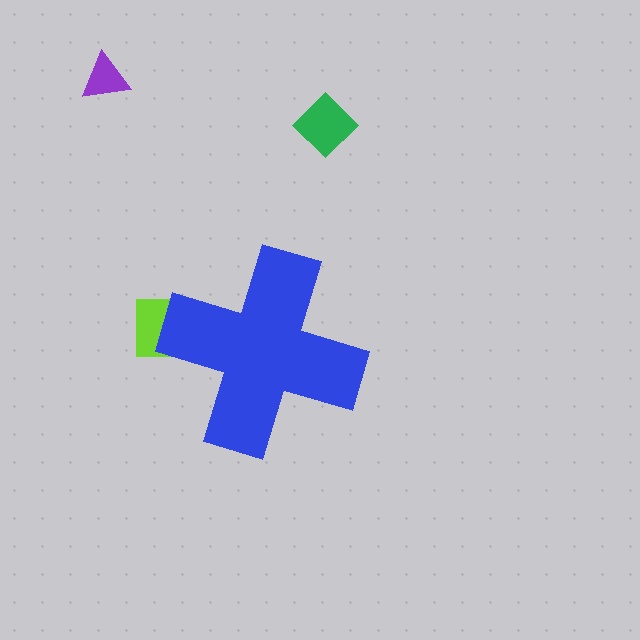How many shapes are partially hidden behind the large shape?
1 shape is partially hidden.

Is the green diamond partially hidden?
No, the green diamond is fully visible.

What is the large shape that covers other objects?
A blue cross.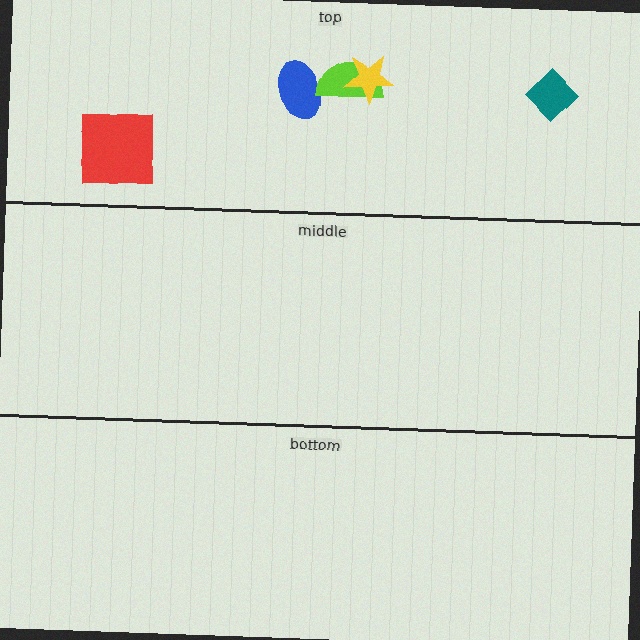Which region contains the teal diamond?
The top region.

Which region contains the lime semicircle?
The top region.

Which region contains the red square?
The top region.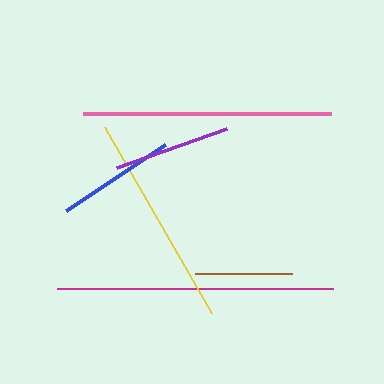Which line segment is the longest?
The magenta line is the longest at approximately 276 pixels.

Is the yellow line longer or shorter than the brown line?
The yellow line is longer than the brown line.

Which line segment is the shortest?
The brown line is the shortest at approximately 97 pixels.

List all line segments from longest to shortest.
From longest to shortest: magenta, pink, yellow, blue, purple, brown.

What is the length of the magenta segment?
The magenta segment is approximately 276 pixels long.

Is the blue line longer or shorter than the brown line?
The blue line is longer than the brown line.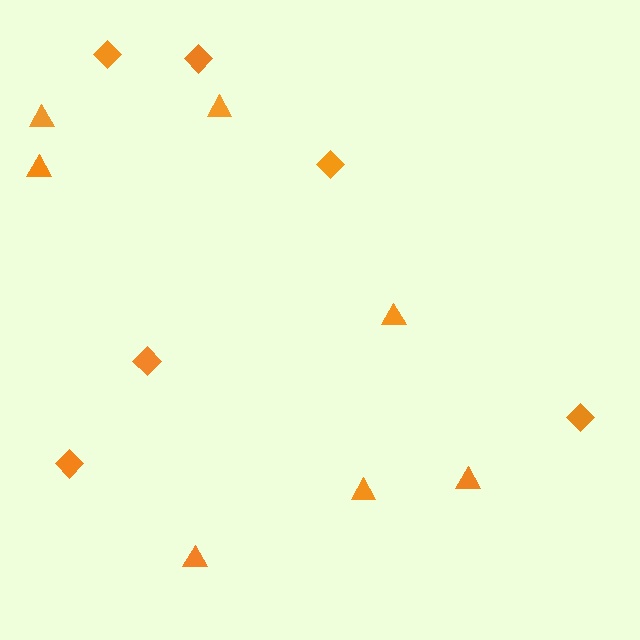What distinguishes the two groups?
There are 2 groups: one group of diamonds (6) and one group of triangles (7).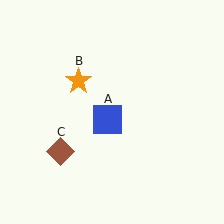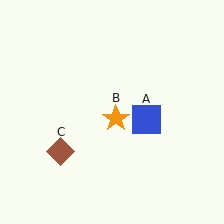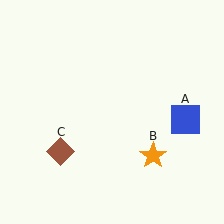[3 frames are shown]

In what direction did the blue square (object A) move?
The blue square (object A) moved right.